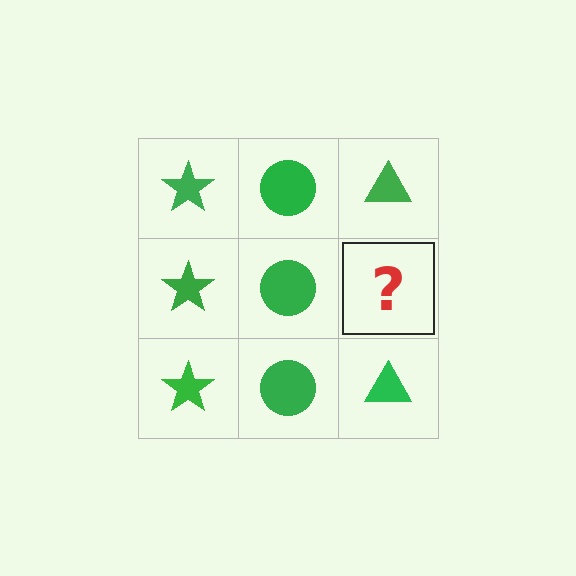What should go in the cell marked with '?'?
The missing cell should contain a green triangle.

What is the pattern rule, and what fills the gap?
The rule is that each column has a consistent shape. The gap should be filled with a green triangle.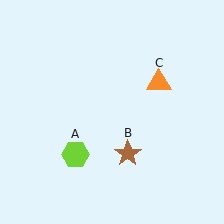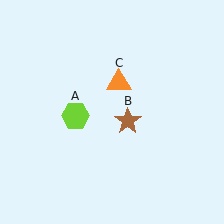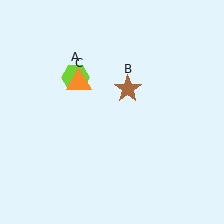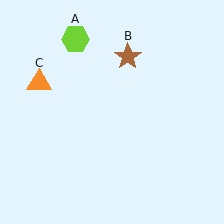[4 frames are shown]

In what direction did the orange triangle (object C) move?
The orange triangle (object C) moved left.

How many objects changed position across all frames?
3 objects changed position: lime hexagon (object A), brown star (object B), orange triangle (object C).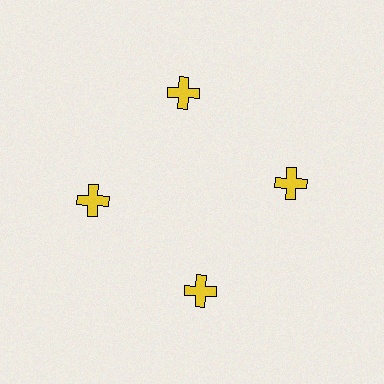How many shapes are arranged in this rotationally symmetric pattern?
There are 4 shapes, arranged in 4 groups of 1.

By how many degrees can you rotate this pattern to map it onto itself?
The pattern maps onto itself every 90 degrees of rotation.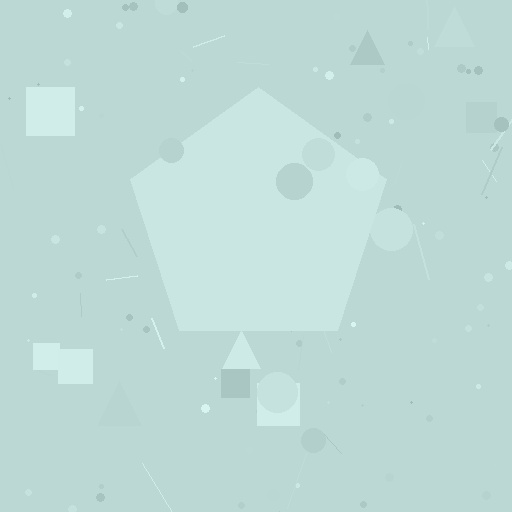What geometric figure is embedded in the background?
A pentagon is embedded in the background.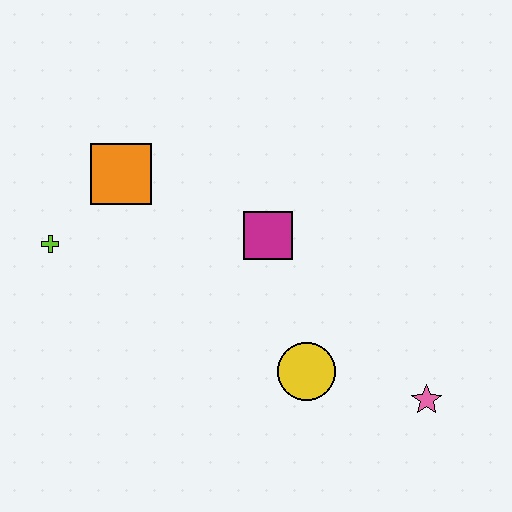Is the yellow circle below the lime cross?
Yes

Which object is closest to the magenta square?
The yellow circle is closest to the magenta square.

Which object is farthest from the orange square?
The pink star is farthest from the orange square.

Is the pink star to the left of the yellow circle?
No